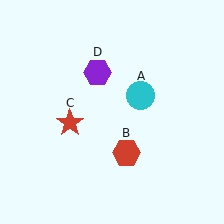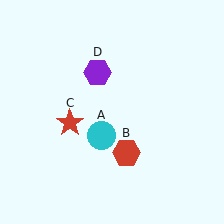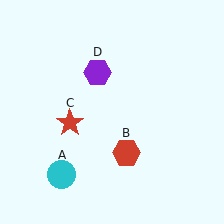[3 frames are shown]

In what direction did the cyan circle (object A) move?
The cyan circle (object A) moved down and to the left.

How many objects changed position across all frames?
1 object changed position: cyan circle (object A).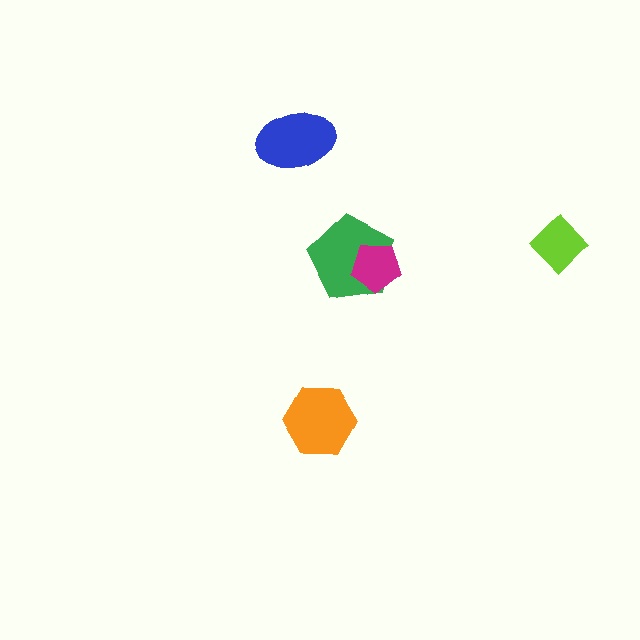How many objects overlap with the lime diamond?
0 objects overlap with the lime diamond.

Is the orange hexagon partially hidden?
No, no other shape covers it.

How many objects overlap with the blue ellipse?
0 objects overlap with the blue ellipse.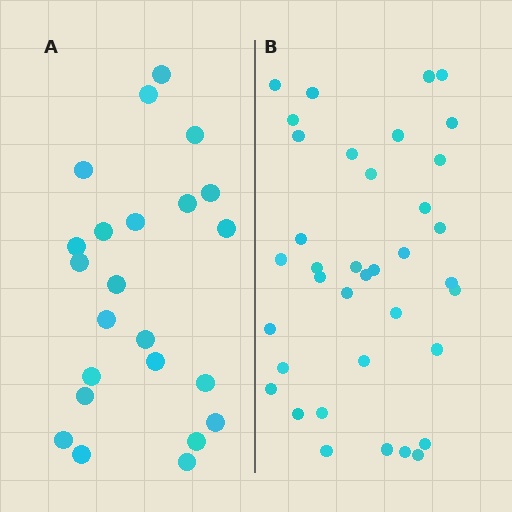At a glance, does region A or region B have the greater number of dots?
Region B (the right region) has more dots.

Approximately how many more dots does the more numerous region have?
Region B has approximately 15 more dots than region A.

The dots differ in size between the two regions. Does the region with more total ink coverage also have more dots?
No. Region A has more total ink coverage because its dots are larger, but region B actually contains more individual dots. Total area can be misleading — the number of items is what matters here.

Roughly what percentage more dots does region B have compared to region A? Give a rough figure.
About 60% more.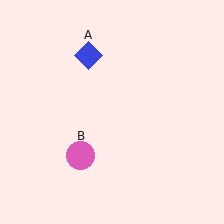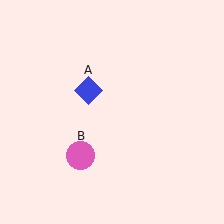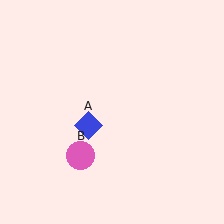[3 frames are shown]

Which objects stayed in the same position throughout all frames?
Pink circle (object B) remained stationary.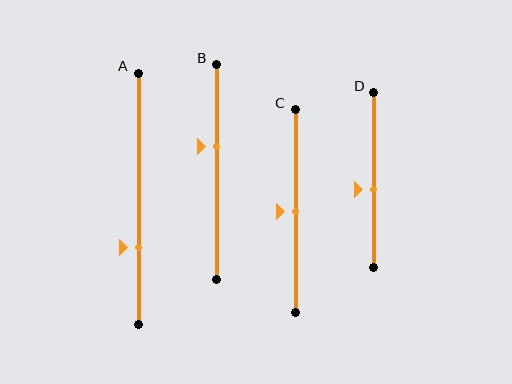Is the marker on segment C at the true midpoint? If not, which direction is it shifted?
Yes, the marker on segment C is at the true midpoint.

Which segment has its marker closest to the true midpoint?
Segment C has its marker closest to the true midpoint.